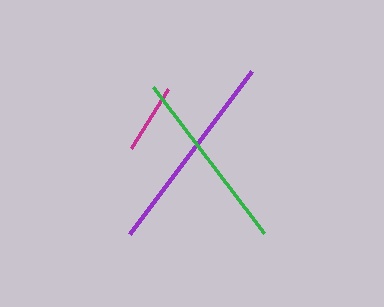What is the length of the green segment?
The green segment is approximately 183 pixels long.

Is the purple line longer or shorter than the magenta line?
The purple line is longer than the magenta line.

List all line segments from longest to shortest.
From longest to shortest: purple, green, magenta.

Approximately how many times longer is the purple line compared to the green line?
The purple line is approximately 1.1 times the length of the green line.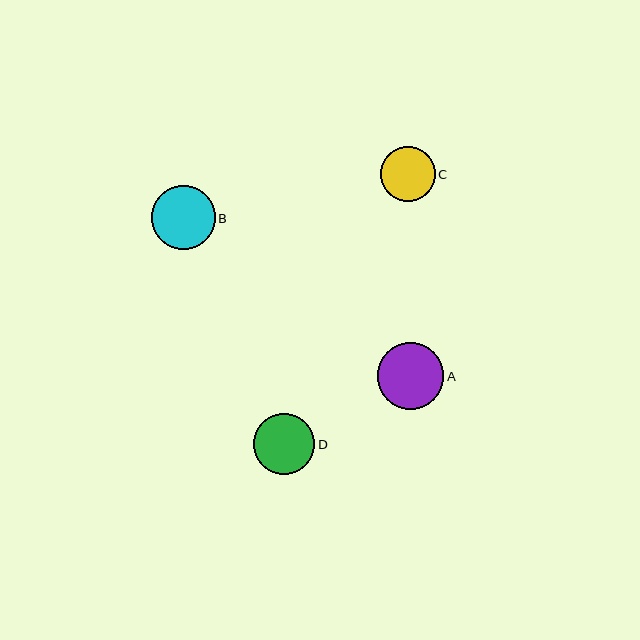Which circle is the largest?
Circle A is the largest with a size of approximately 67 pixels.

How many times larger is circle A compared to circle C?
Circle A is approximately 1.2 times the size of circle C.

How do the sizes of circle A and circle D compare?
Circle A and circle D are approximately the same size.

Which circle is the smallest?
Circle C is the smallest with a size of approximately 55 pixels.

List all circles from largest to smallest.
From largest to smallest: A, B, D, C.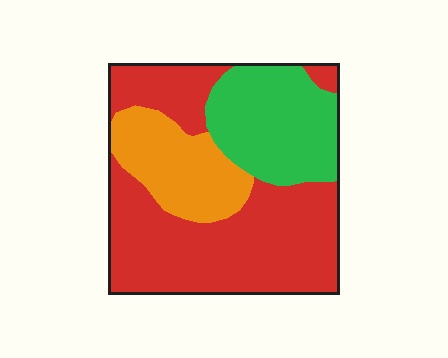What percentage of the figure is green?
Green covers about 25% of the figure.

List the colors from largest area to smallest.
From largest to smallest: red, green, orange.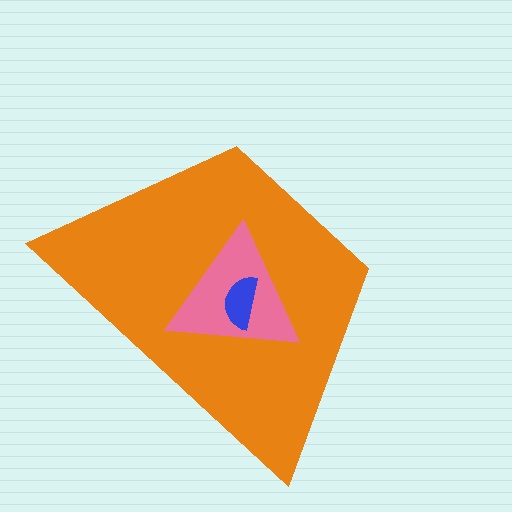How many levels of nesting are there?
3.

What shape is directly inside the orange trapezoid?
The pink triangle.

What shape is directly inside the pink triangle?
The blue semicircle.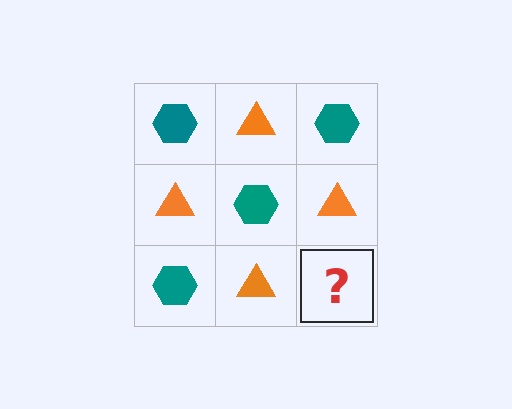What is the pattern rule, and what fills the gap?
The rule is that it alternates teal hexagon and orange triangle in a checkerboard pattern. The gap should be filled with a teal hexagon.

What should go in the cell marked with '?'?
The missing cell should contain a teal hexagon.